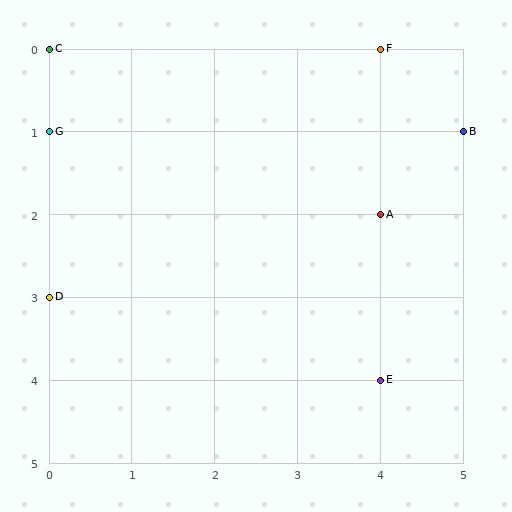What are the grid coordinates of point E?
Point E is at grid coordinates (4, 4).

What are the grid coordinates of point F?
Point F is at grid coordinates (4, 0).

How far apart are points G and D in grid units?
Points G and D are 2 rows apart.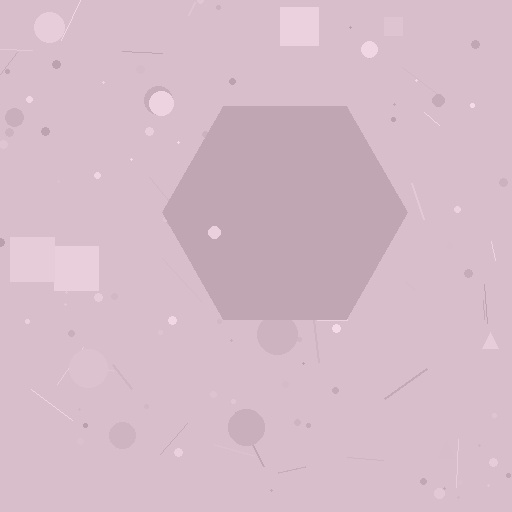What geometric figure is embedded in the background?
A hexagon is embedded in the background.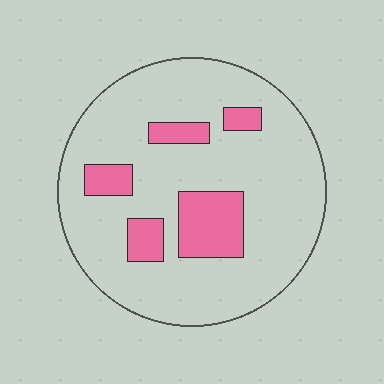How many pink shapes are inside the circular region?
5.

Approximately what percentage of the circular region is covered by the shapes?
Approximately 15%.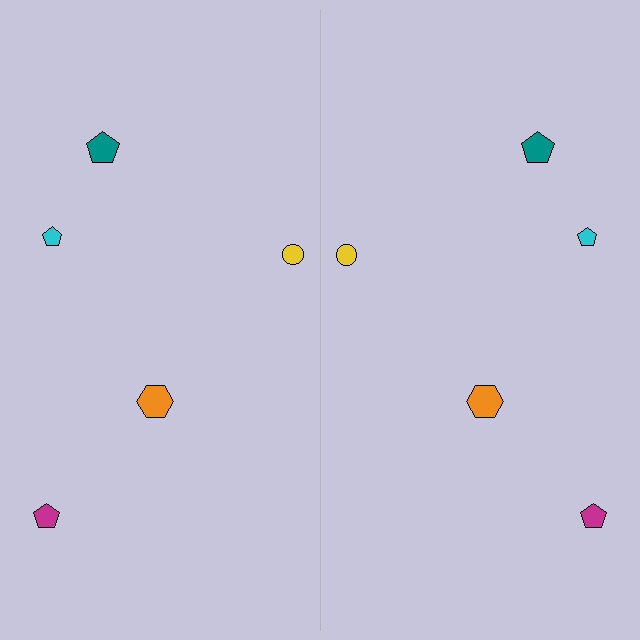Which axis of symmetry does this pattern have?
The pattern has a vertical axis of symmetry running through the center of the image.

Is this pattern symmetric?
Yes, this pattern has bilateral (reflection) symmetry.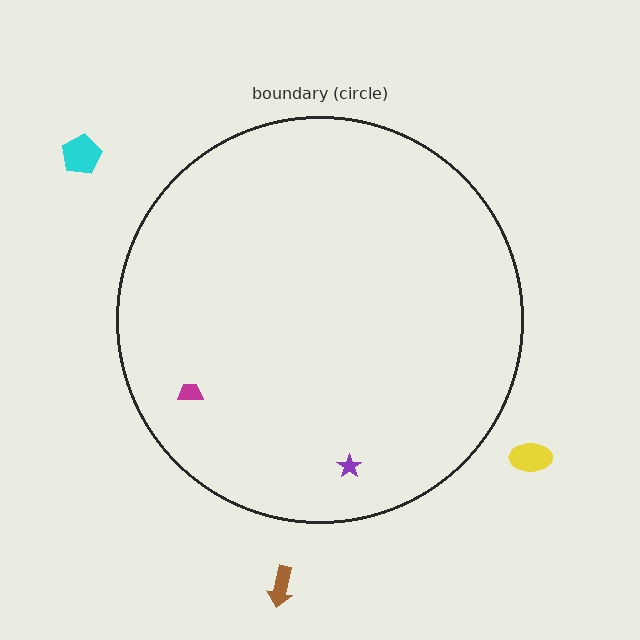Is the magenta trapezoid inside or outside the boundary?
Inside.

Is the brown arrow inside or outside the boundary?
Outside.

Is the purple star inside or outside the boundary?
Inside.